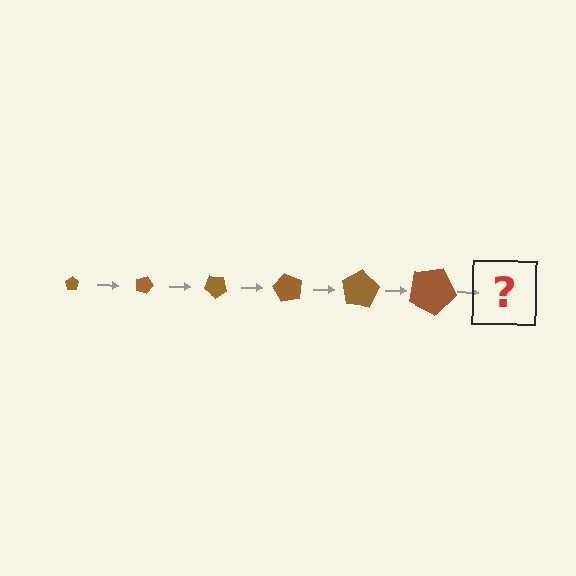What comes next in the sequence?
The next element should be a pentagon, larger than the previous one and rotated 120 degrees from the start.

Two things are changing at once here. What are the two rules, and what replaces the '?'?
The two rules are that the pentagon grows larger each step and it rotates 20 degrees each step. The '?' should be a pentagon, larger than the previous one and rotated 120 degrees from the start.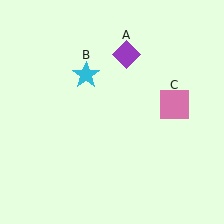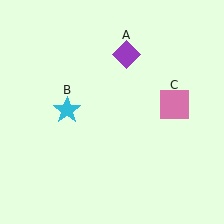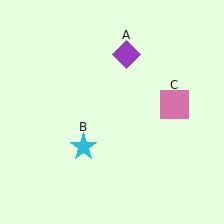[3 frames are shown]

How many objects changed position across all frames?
1 object changed position: cyan star (object B).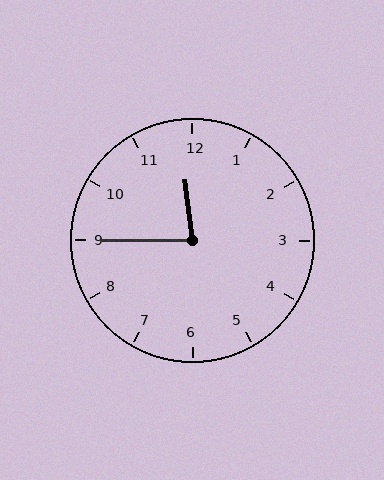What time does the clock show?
11:45.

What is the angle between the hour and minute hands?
Approximately 82 degrees.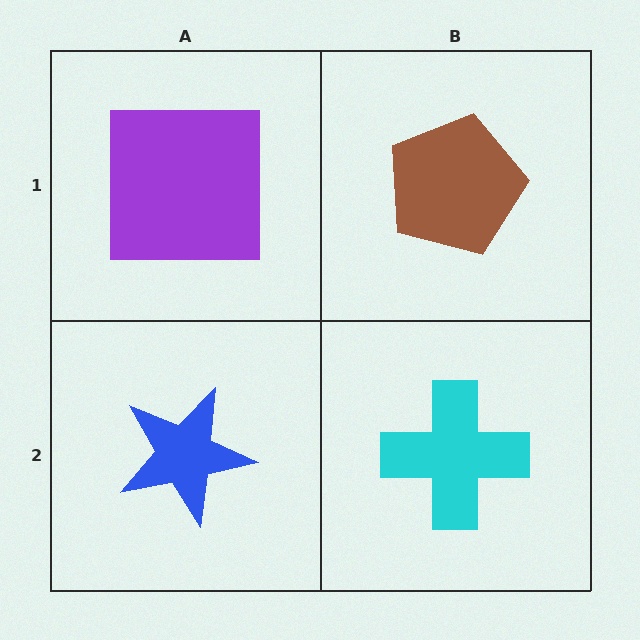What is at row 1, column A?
A purple square.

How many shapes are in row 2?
2 shapes.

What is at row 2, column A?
A blue star.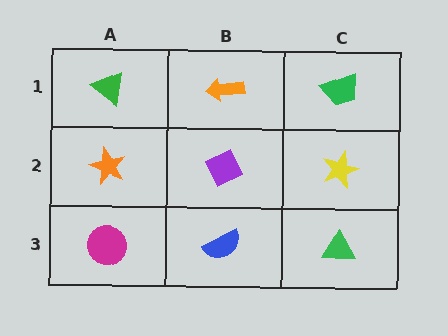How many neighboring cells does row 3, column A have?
2.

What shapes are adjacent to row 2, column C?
A green trapezoid (row 1, column C), a green triangle (row 3, column C), a purple diamond (row 2, column B).